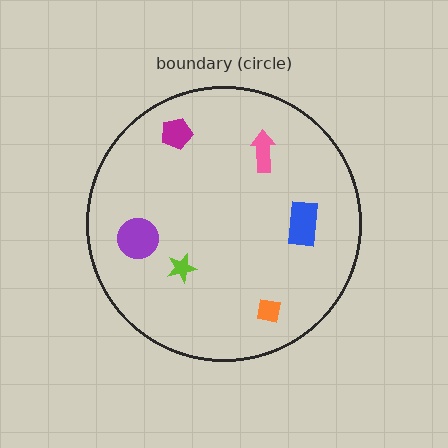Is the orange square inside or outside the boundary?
Inside.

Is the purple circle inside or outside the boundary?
Inside.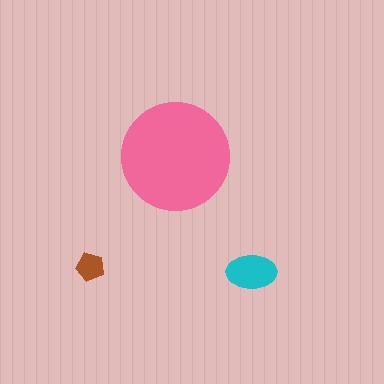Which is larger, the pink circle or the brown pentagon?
The pink circle.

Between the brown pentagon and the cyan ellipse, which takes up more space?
The cyan ellipse.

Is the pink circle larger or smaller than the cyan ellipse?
Larger.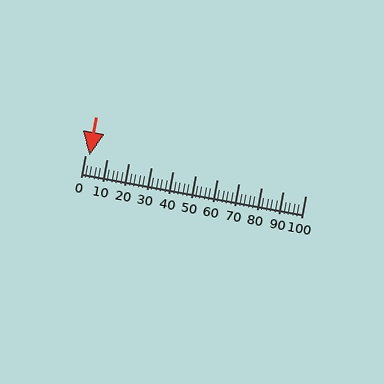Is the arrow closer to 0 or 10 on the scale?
The arrow is closer to 0.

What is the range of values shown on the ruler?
The ruler shows values from 0 to 100.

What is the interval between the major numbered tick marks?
The major tick marks are spaced 10 units apart.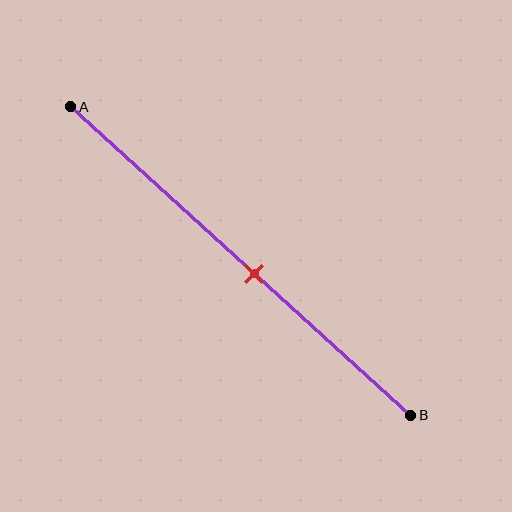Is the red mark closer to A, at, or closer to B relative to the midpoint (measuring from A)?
The red mark is closer to point B than the midpoint of segment AB.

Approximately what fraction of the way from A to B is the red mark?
The red mark is approximately 55% of the way from A to B.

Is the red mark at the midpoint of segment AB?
No, the mark is at about 55% from A, not at the 50% midpoint.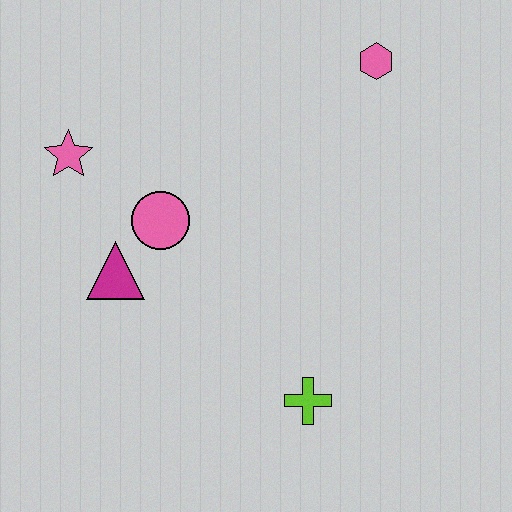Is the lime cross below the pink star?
Yes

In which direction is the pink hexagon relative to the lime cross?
The pink hexagon is above the lime cross.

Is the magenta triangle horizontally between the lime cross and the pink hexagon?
No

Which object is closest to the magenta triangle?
The pink circle is closest to the magenta triangle.